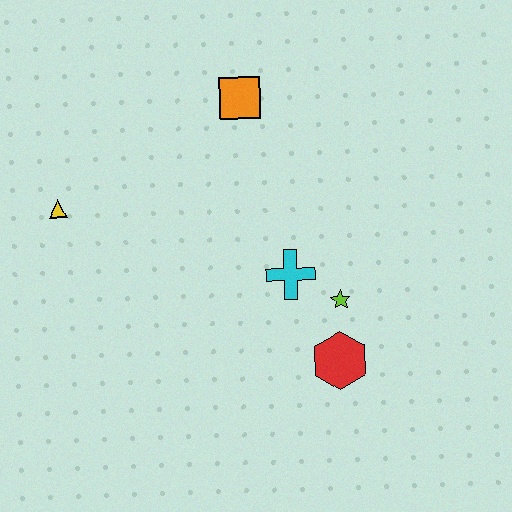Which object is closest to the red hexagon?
The lime star is closest to the red hexagon.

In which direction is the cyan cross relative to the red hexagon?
The cyan cross is above the red hexagon.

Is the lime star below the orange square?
Yes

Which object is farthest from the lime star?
The yellow triangle is farthest from the lime star.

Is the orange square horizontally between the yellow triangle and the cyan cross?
Yes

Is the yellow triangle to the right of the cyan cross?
No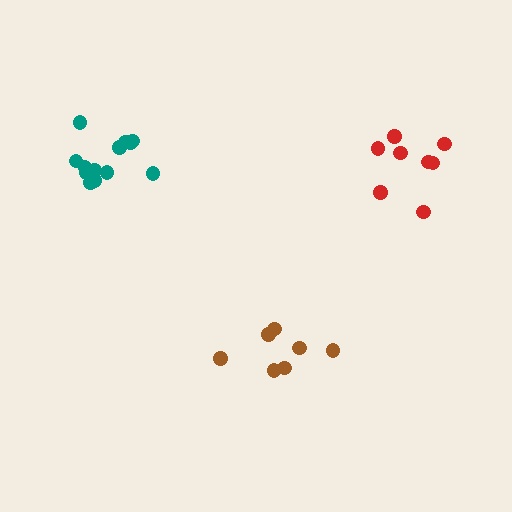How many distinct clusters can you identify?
There are 3 distinct clusters.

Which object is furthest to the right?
The red cluster is rightmost.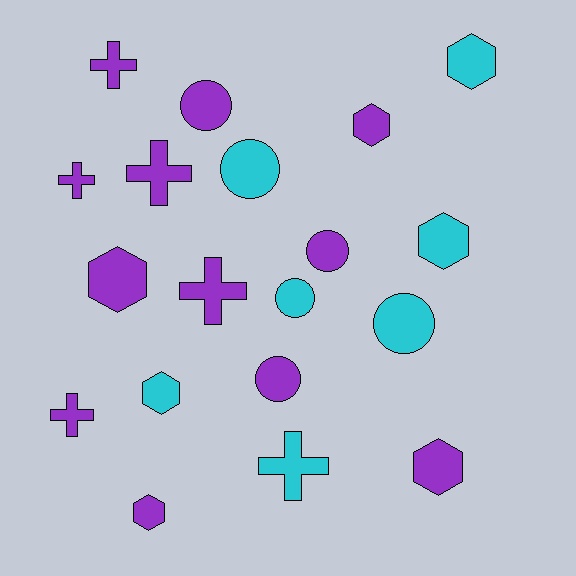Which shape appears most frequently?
Hexagon, with 7 objects.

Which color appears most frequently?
Purple, with 12 objects.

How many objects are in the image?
There are 19 objects.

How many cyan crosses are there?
There is 1 cyan cross.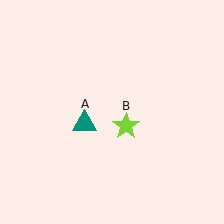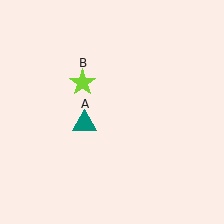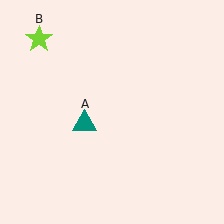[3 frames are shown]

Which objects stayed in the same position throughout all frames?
Teal triangle (object A) remained stationary.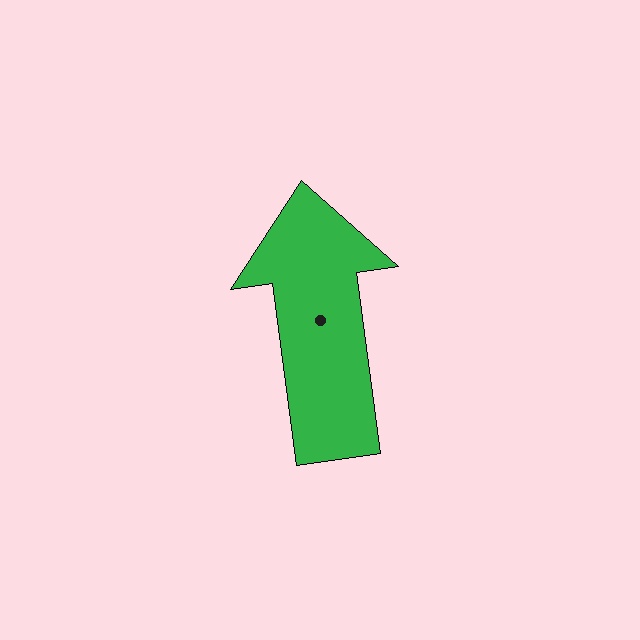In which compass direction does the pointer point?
North.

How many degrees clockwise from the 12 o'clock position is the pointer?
Approximately 352 degrees.